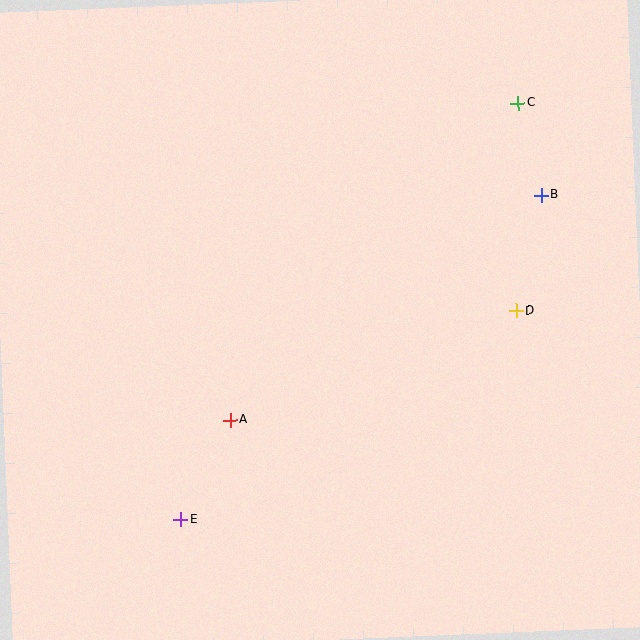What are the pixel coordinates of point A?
Point A is at (230, 420).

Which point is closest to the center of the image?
Point A at (230, 420) is closest to the center.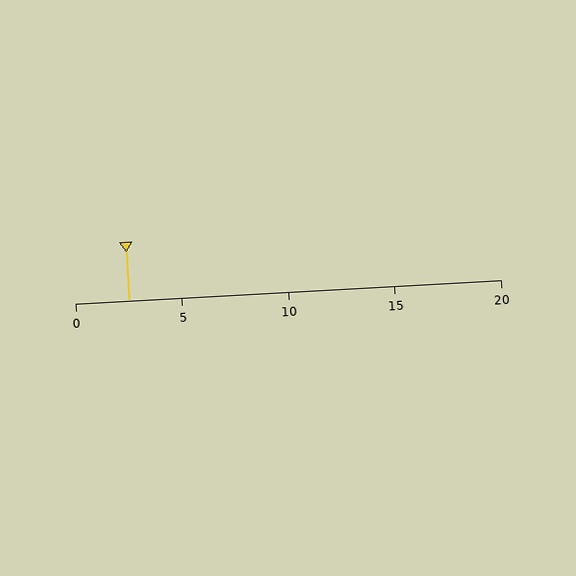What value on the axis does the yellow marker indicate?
The marker indicates approximately 2.5.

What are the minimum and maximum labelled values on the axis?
The axis runs from 0 to 20.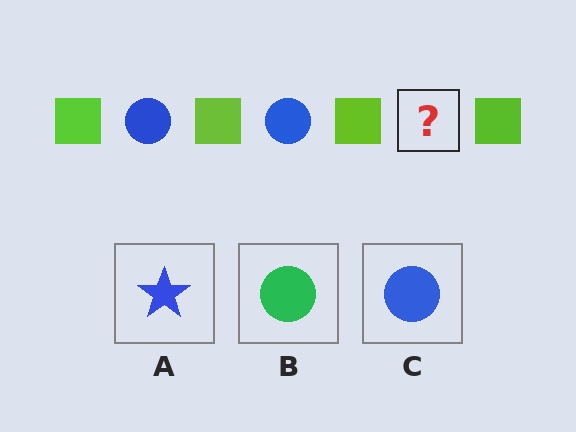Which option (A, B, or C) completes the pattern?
C.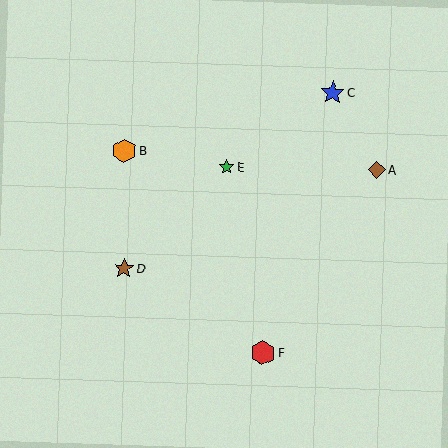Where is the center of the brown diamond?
The center of the brown diamond is at (377, 170).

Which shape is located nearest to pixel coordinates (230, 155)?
The green star (labeled E) at (226, 167) is nearest to that location.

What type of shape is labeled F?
Shape F is a red hexagon.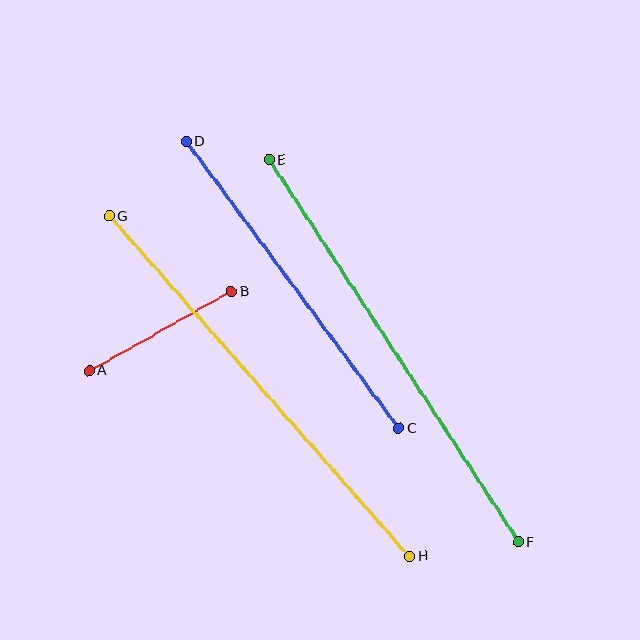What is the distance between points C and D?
The distance is approximately 357 pixels.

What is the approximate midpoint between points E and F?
The midpoint is at approximately (394, 351) pixels.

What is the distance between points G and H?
The distance is approximately 454 pixels.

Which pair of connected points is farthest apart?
Points E and F are farthest apart.